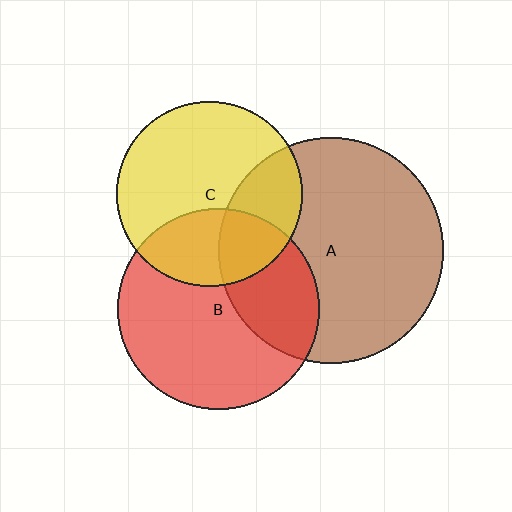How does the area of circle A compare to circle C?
Approximately 1.5 times.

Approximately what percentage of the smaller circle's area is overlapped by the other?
Approximately 30%.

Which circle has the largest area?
Circle A (brown).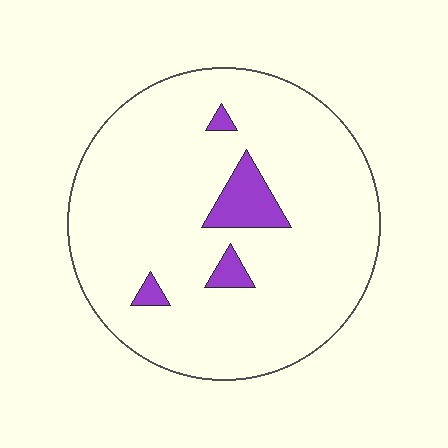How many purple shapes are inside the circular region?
4.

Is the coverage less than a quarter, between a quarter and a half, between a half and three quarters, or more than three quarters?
Less than a quarter.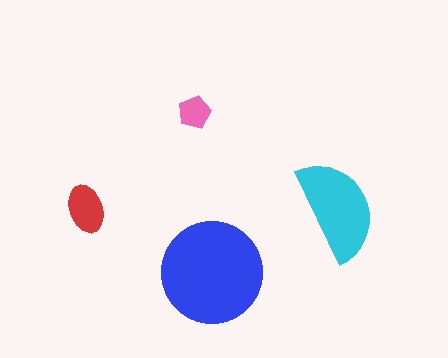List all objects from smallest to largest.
The pink pentagon, the red ellipse, the cyan semicircle, the blue circle.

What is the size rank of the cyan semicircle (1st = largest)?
2nd.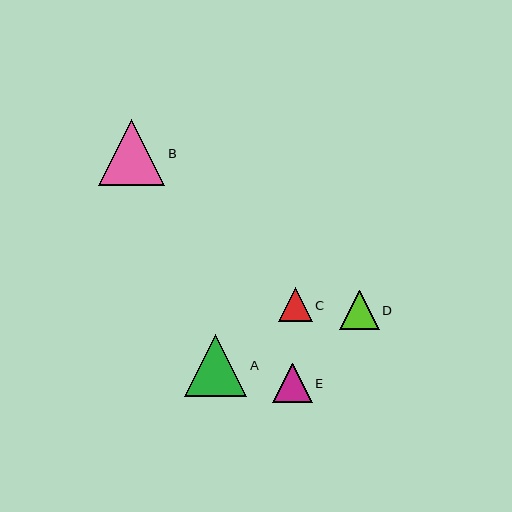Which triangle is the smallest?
Triangle C is the smallest with a size of approximately 34 pixels.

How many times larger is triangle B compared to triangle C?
Triangle B is approximately 2.0 times the size of triangle C.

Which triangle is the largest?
Triangle B is the largest with a size of approximately 66 pixels.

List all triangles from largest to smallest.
From largest to smallest: B, A, D, E, C.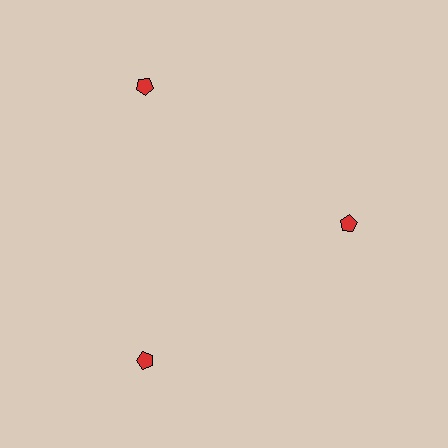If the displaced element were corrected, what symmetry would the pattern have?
It would have 3-fold rotational symmetry — the pattern would map onto itself every 120 degrees.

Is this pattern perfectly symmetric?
No. The 3 red pentagons are arranged in a ring, but one element near the 3 o'clock position is pulled inward toward the center, breaking the 3-fold rotational symmetry.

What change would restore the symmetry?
The symmetry would be restored by moving it outward, back onto the ring so that all 3 pentagons sit at equal angles and equal distance from the center.